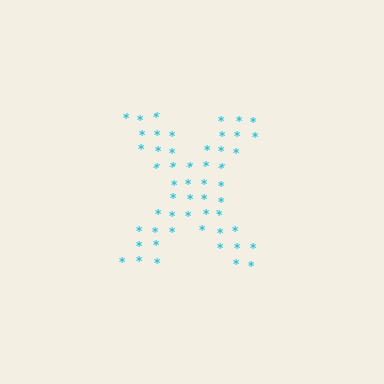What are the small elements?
The small elements are asterisks.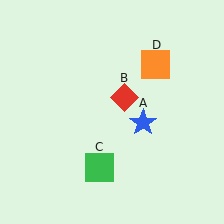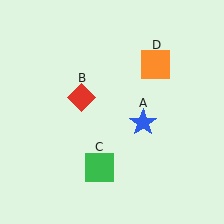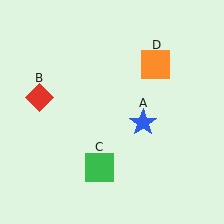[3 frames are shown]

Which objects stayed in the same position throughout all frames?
Blue star (object A) and green square (object C) and orange square (object D) remained stationary.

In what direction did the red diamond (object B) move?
The red diamond (object B) moved left.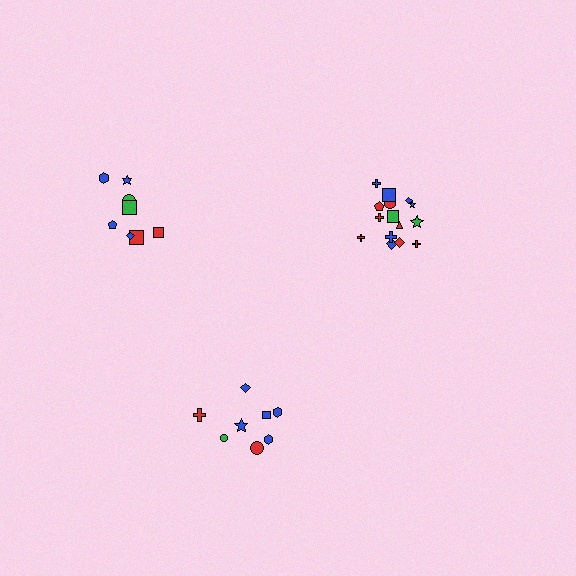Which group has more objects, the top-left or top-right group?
The top-right group.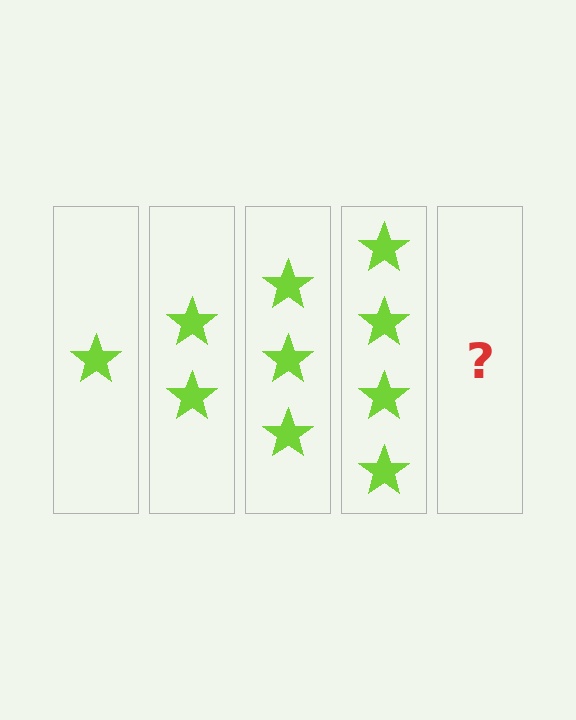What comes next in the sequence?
The next element should be 5 stars.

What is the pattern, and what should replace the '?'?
The pattern is that each step adds one more star. The '?' should be 5 stars.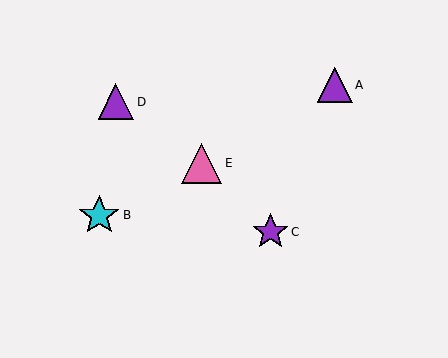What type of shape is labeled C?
Shape C is a purple star.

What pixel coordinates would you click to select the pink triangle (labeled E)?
Click at (201, 163) to select the pink triangle E.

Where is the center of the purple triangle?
The center of the purple triangle is at (335, 85).